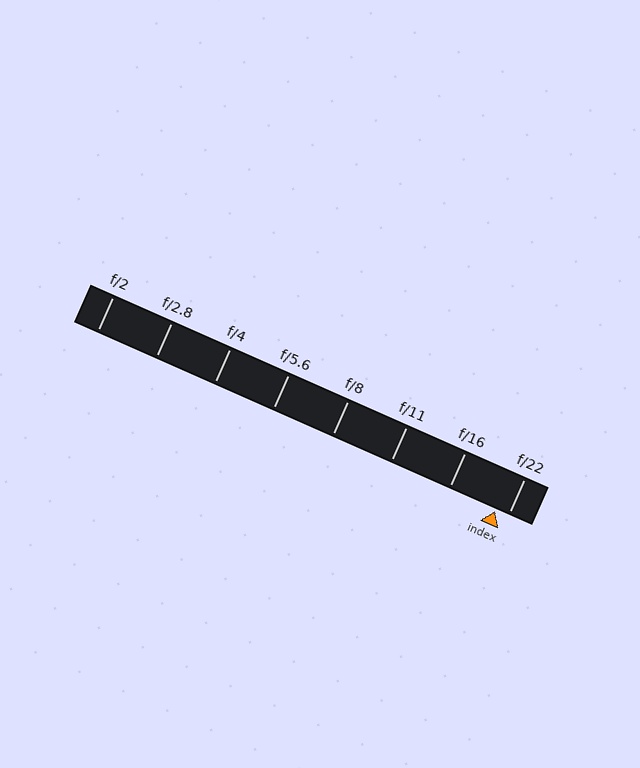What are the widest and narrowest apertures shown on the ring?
The widest aperture shown is f/2 and the narrowest is f/22.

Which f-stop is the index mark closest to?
The index mark is closest to f/22.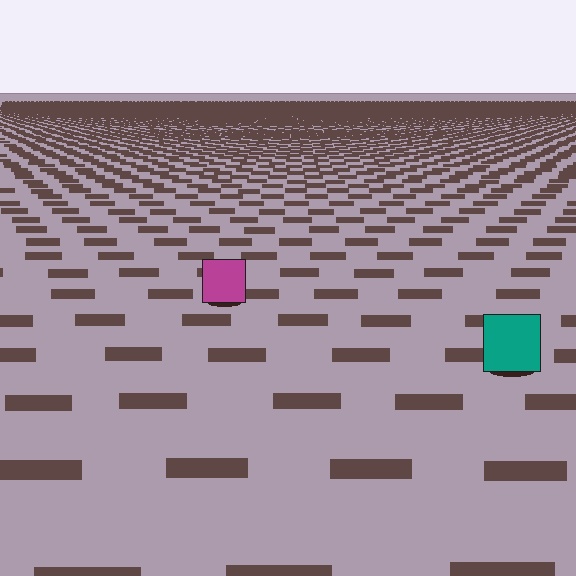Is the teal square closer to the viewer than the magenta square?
Yes. The teal square is closer — you can tell from the texture gradient: the ground texture is coarser near it.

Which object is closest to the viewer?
The teal square is closest. The texture marks near it are larger and more spread out.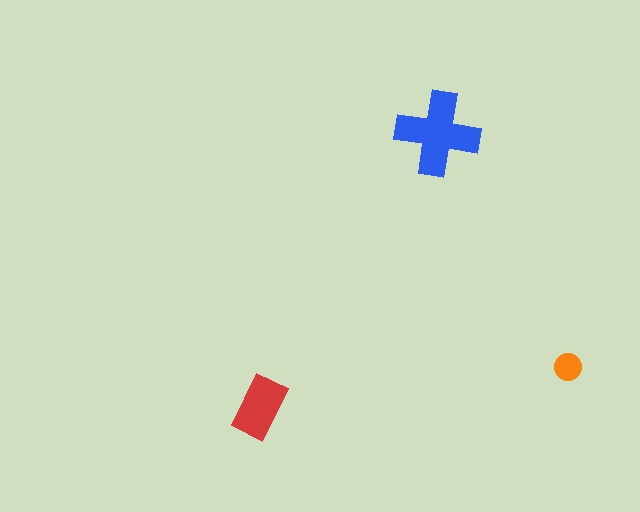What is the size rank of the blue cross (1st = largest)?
1st.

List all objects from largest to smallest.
The blue cross, the red rectangle, the orange circle.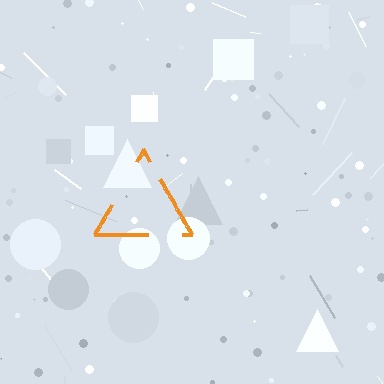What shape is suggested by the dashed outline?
The dashed outline suggests a triangle.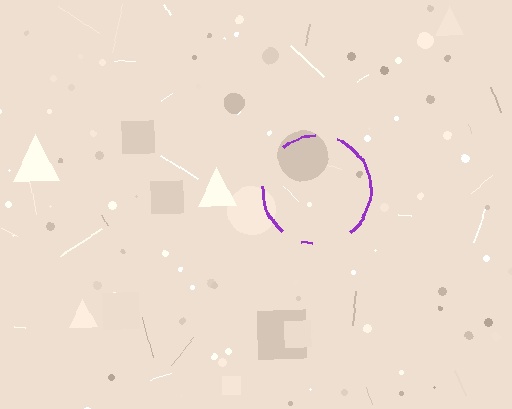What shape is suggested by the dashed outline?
The dashed outline suggests a circle.